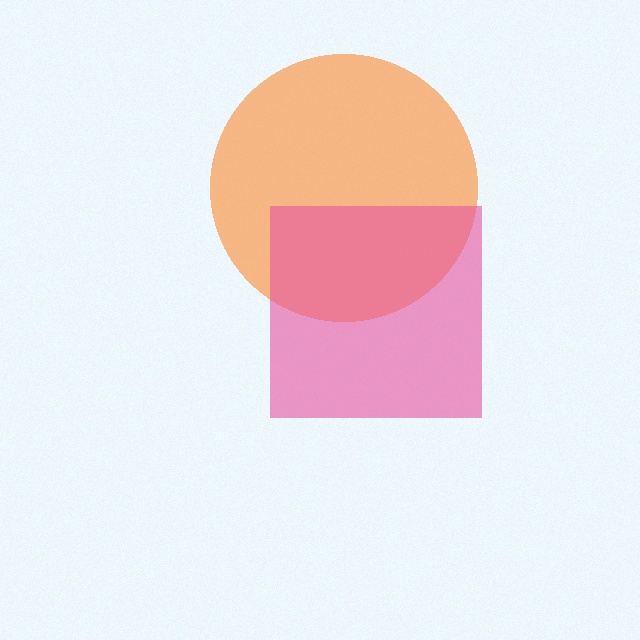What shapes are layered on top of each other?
The layered shapes are: an orange circle, a pink square.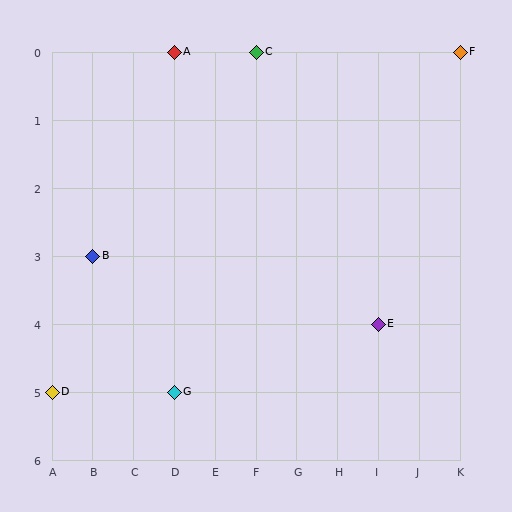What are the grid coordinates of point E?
Point E is at grid coordinates (I, 4).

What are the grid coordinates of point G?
Point G is at grid coordinates (D, 5).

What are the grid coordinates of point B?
Point B is at grid coordinates (B, 3).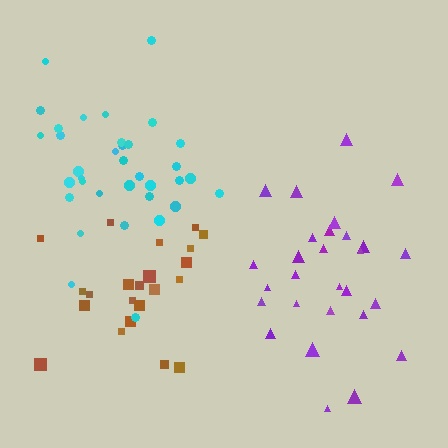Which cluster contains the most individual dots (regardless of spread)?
Cyan (35).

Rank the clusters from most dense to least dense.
brown, cyan, purple.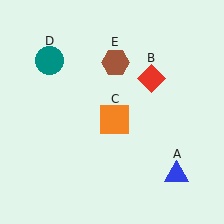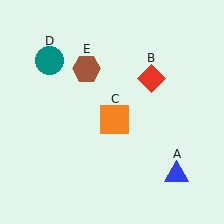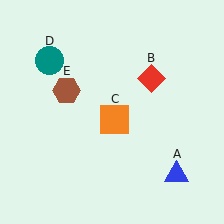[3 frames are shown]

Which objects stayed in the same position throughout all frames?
Blue triangle (object A) and red diamond (object B) and orange square (object C) and teal circle (object D) remained stationary.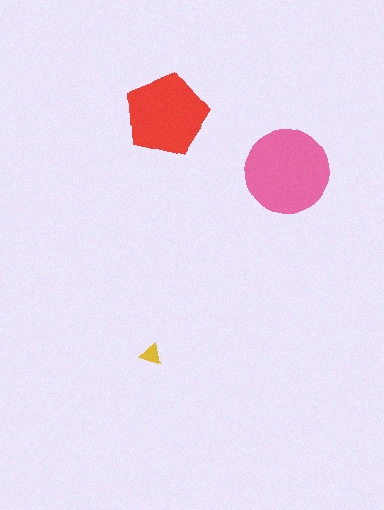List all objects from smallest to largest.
The yellow triangle, the red pentagon, the pink circle.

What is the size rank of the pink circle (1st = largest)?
1st.